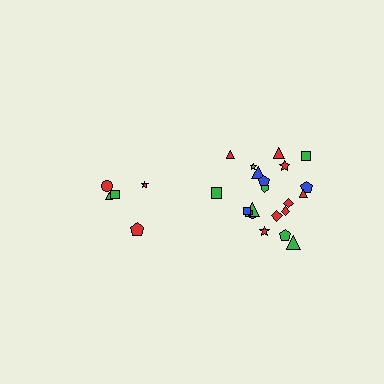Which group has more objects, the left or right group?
The right group.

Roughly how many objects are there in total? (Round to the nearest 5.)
Roughly 25 objects in total.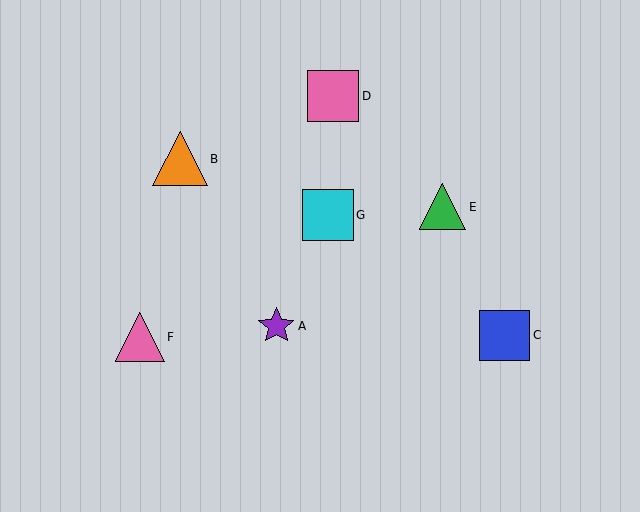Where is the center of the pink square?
The center of the pink square is at (333, 96).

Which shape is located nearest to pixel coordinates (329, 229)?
The cyan square (labeled G) at (328, 215) is nearest to that location.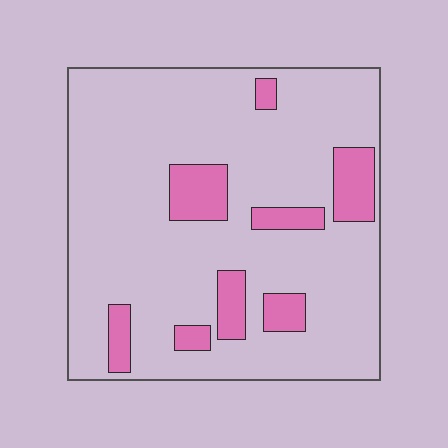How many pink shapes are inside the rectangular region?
8.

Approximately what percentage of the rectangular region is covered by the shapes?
Approximately 15%.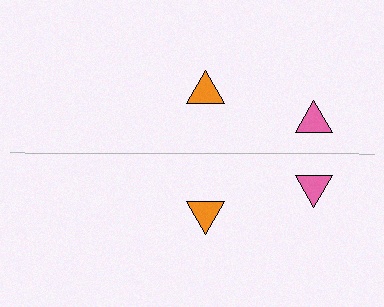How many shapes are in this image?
There are 4 shapes in this image.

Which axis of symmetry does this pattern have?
The pattern has a horizontal axis of symmetry running through the center of the image.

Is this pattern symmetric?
Yes, this pattern has bilateral (reflection) symmetry.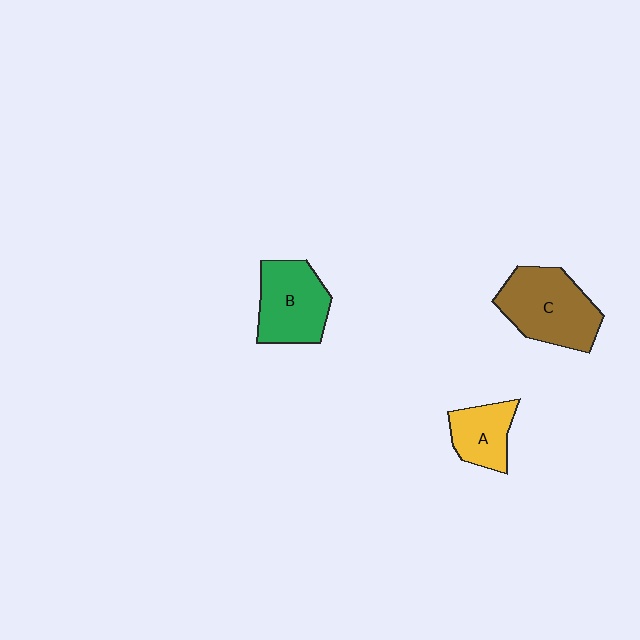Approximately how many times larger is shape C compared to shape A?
Approximately 1.8 times.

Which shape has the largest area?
Shape C (brown).